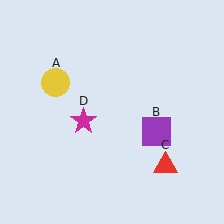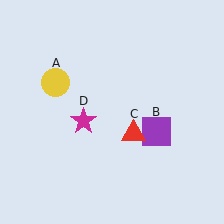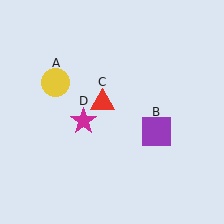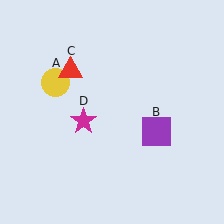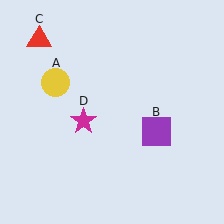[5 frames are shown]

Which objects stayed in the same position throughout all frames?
Yellow circle (object A) and purple square (object B) and magenta star (object D) remained stationary.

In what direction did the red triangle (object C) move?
The red triangle (object C) moved up and to the left.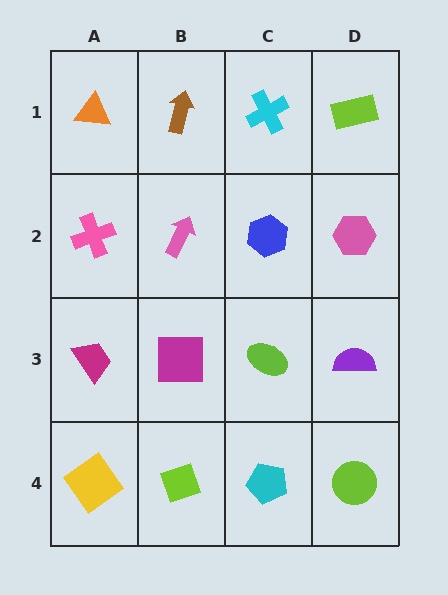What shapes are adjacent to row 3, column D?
A pink hexagon (row 2, column D), a lime circle (row 4, column D), a lime ellipse (row 3, column C).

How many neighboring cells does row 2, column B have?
4.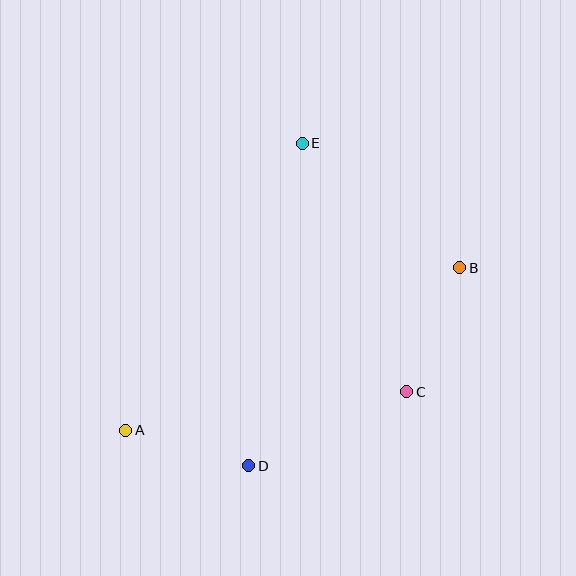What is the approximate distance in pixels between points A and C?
The distance between A and C is approximately 284 pixels.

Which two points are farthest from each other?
Points A and B are farthest from each other.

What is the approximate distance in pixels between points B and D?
The distance between B and D is approximately 289 pixels.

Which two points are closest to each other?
Points A and D are closest to each other.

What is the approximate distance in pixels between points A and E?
The distance between A and E is approximately 337 pixels.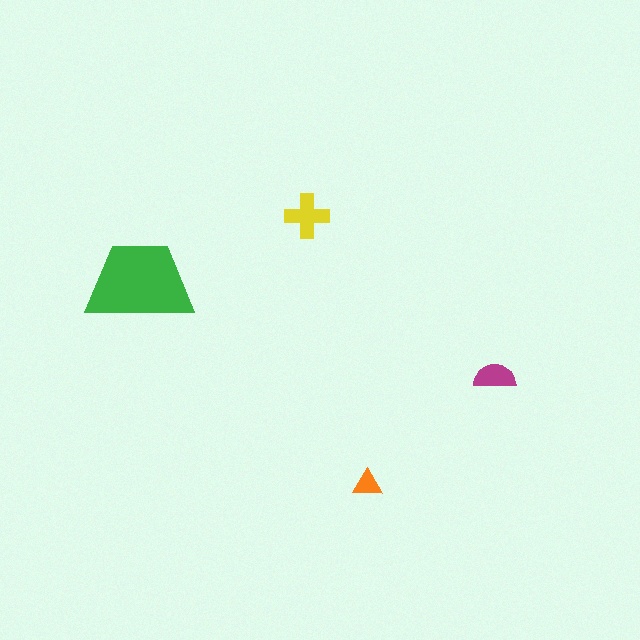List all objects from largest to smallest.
The green trapezoid, the yellow cross, the magenta semicircle, the orange triangle.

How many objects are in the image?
There are 4 objects in the image.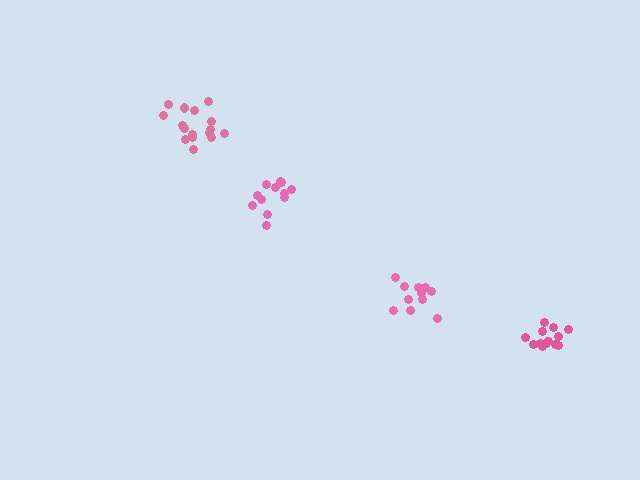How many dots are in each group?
Group 1: 14 dots, Group 2: 11 dots, Group 3: 12 dots, Group 4: 16 dots (53 total).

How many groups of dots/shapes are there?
There are 4 groups.